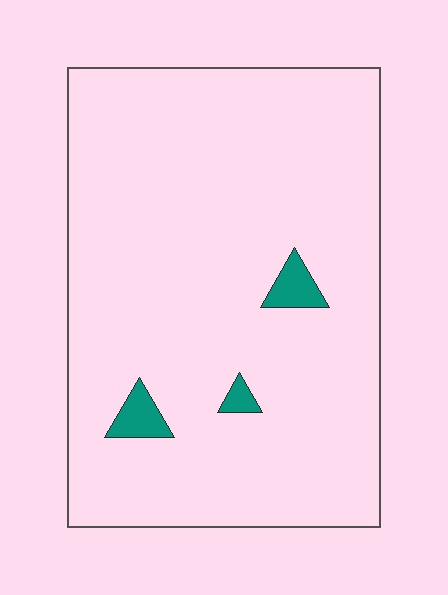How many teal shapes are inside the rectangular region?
3.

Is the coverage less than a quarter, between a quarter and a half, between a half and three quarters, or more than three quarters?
Less than a quarter.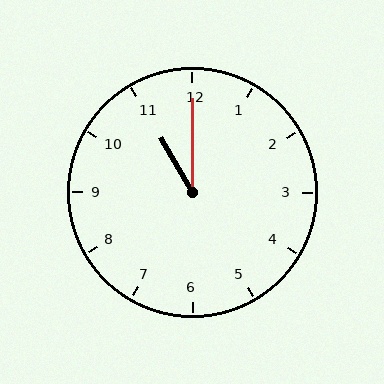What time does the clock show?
11:00.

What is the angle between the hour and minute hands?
Approximately 30 degrees.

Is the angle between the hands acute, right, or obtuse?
It is acute.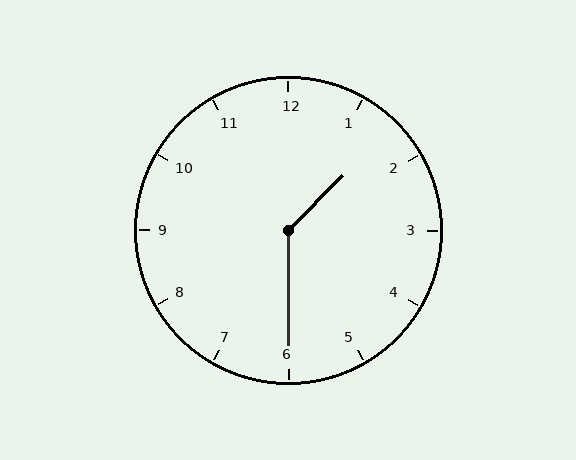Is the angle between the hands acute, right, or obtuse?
It is obtuse.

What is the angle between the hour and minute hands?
Approximately 135 degrees.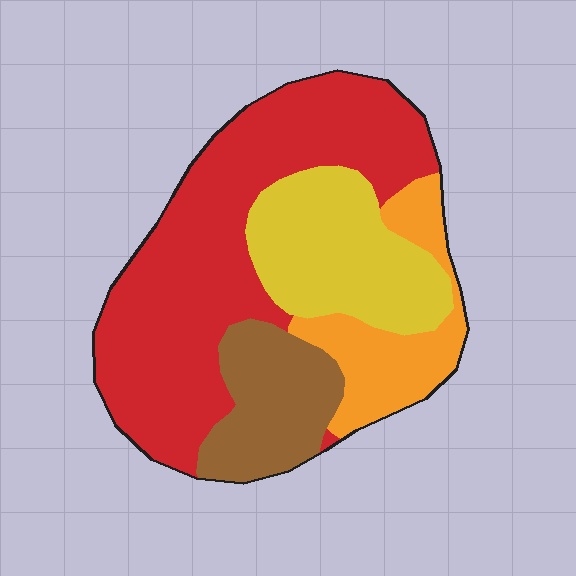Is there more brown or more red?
Red.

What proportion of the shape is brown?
Brown takes up about one sixth (1/6) of the shape.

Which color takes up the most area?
Red, at roughly 50%.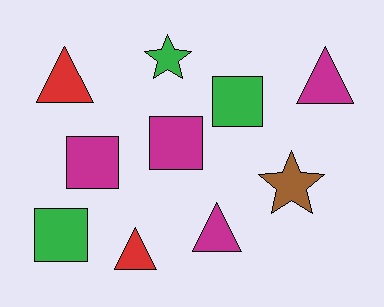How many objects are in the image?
There are 10 objects.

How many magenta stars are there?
There are no magenta stars.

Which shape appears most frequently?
Triangle, with 4 objects.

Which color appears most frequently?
Magenta, with 4 objects.